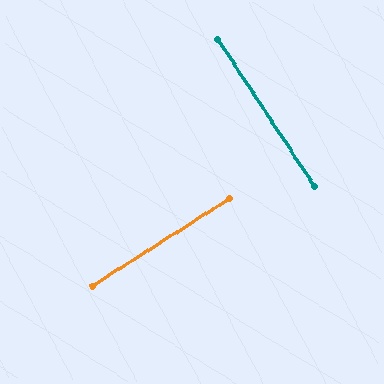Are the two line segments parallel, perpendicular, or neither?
Perpendicular — they meet at approximately 89°.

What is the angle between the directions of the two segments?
Approximately 89 degrees.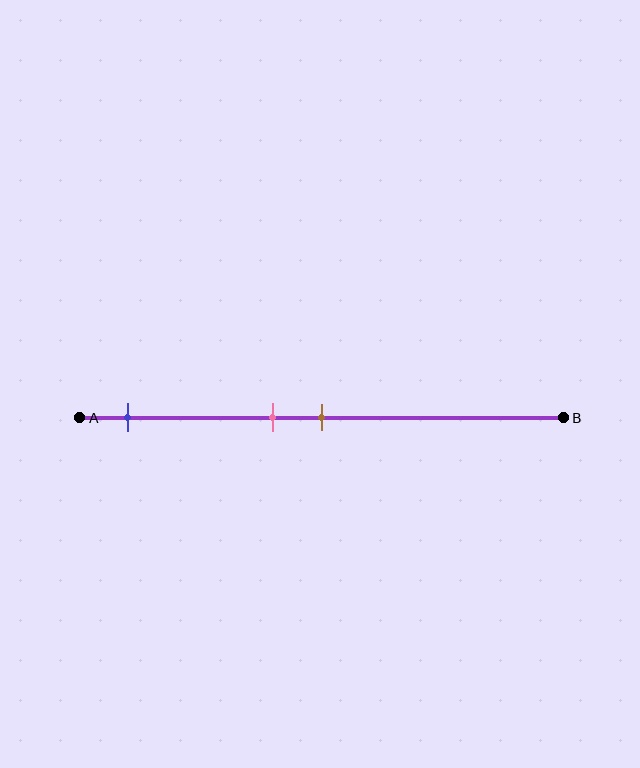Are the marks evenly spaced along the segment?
No, the marks are not evenly spaced.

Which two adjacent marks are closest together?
The pink and brown marks are the closest adjacent pair.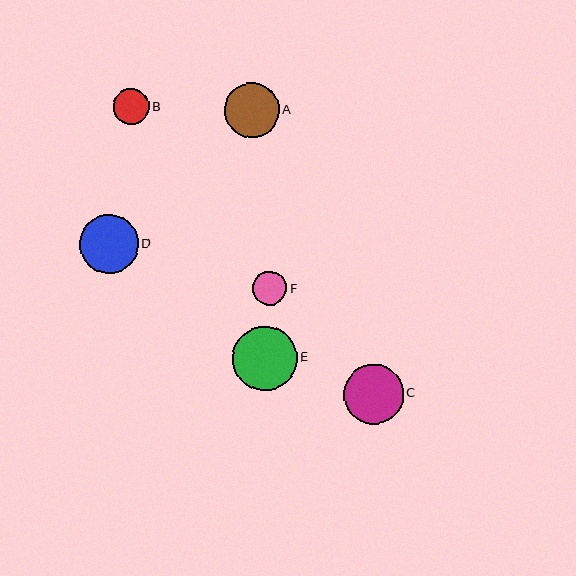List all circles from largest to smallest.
From largest to smallest: E, C, D, A, B, F.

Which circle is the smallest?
Circle F is the smallest with a size of approximately 34 pixels.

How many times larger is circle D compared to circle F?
Circle D is approximately 1.7 times the size of circle F.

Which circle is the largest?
Circle E is the largest with a size of approximately 64 pixels.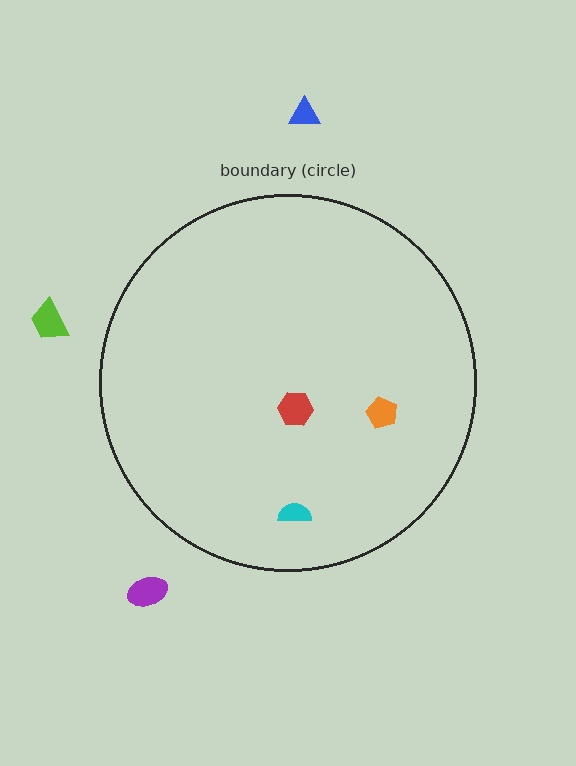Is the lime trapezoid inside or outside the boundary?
Outside.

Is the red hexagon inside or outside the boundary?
Inside.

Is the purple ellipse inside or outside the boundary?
Outside.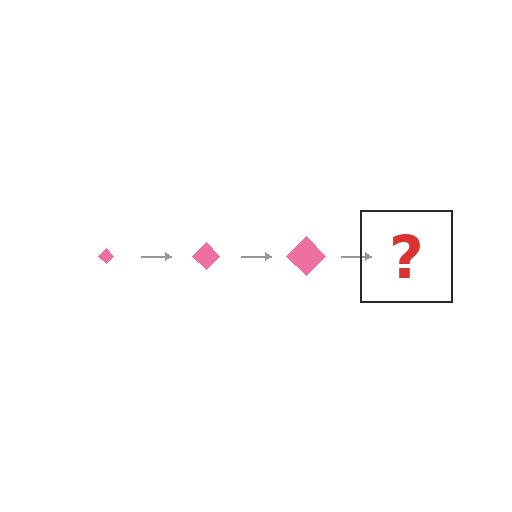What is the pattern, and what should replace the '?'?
The pattern is that the diamond gets progressively larger each step. The '?' should be a pink diamond, larger than the previous one.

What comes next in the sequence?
The next element should be a pink diamond, larger than the previous one.